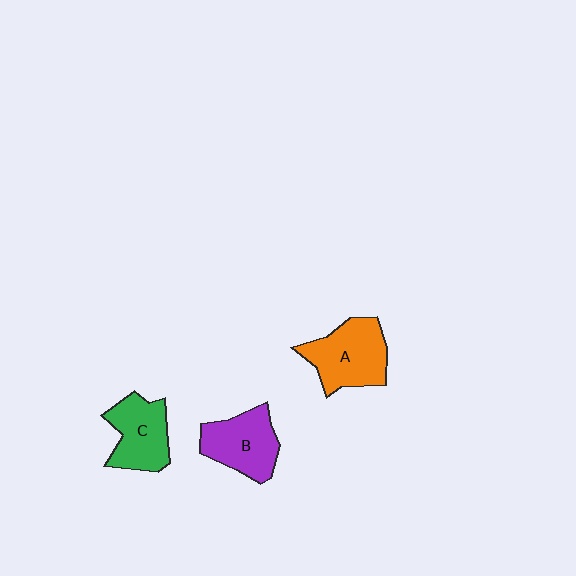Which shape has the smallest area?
Shape C (green).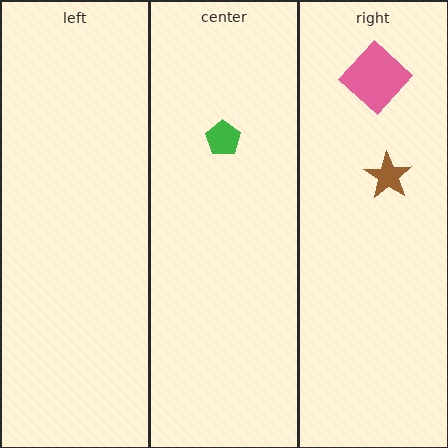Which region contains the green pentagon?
The center region.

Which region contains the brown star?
The right region.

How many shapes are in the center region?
1.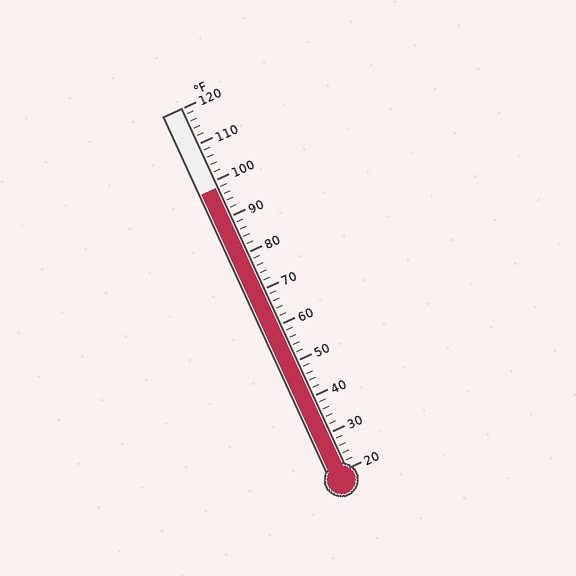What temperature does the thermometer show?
The thermometer shows approximately 98°F.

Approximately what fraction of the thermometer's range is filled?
The thermometer is filled to approximately 80% of its range.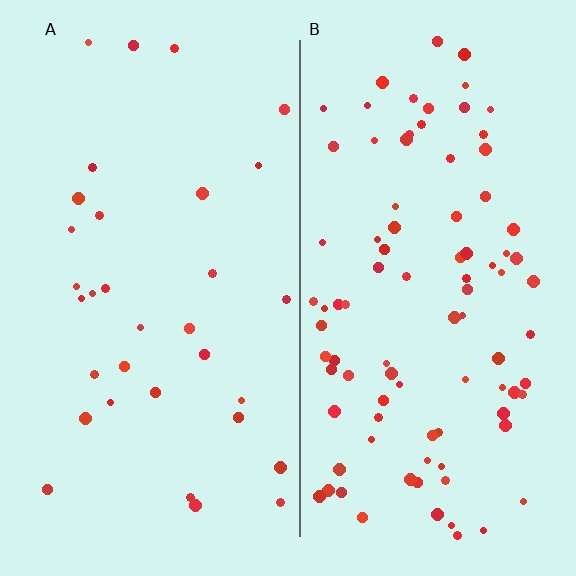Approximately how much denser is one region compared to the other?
Approximately 2.8× — region B over region A.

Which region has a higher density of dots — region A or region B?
B (the right).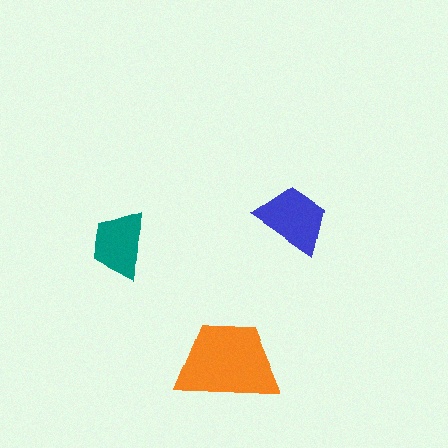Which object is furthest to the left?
The teal trapezoid is leftmost.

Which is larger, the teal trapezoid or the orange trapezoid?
The orange one.